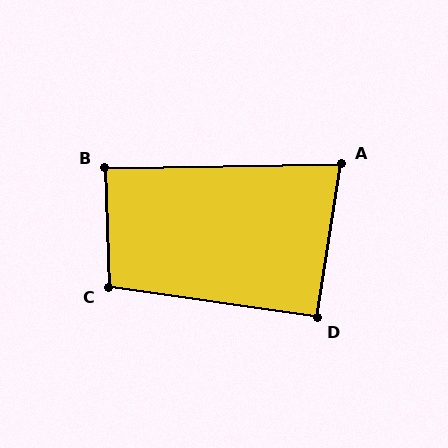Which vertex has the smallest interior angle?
A, at approximately 80 degrees.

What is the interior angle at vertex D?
Approximately 91 degrees (approximately right).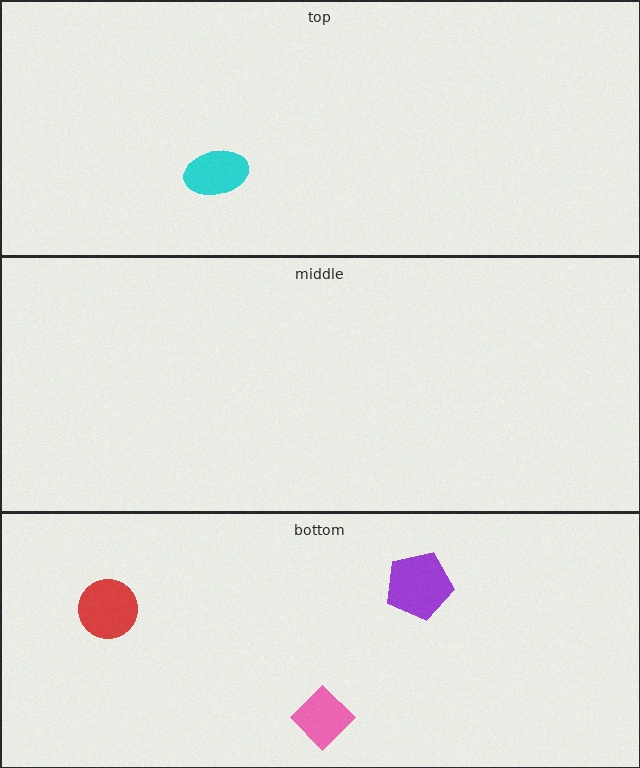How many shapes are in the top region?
1.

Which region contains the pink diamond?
The bottom region.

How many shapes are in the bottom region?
3.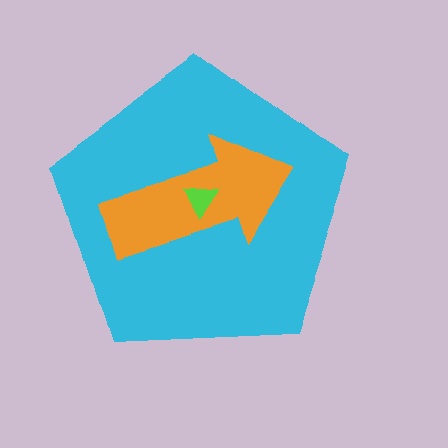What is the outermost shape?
The cyan pentagon.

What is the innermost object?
The lime triangle.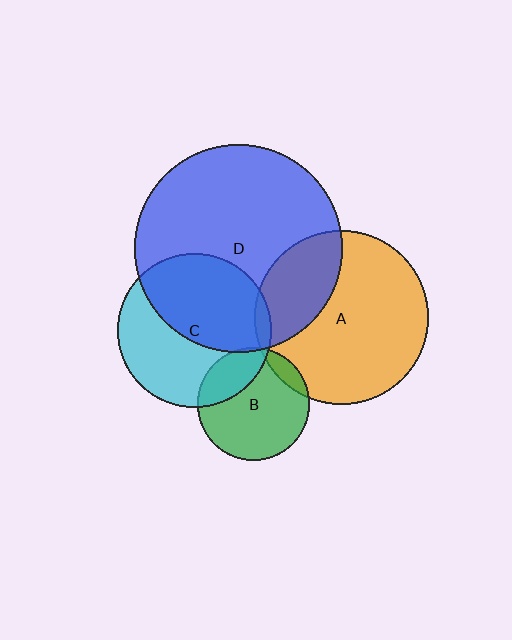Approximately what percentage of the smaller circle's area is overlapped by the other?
Approximately 5%.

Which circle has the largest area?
Circle D (blue).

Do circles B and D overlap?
Yes.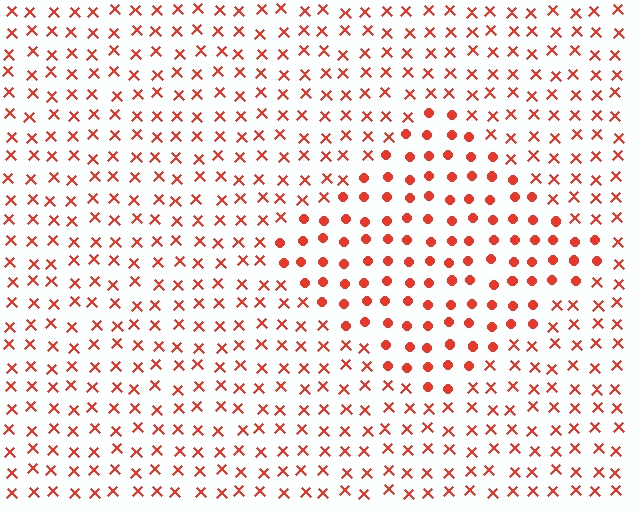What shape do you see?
I see a diamond.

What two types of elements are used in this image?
The image uses circles inside the diamond region and X marks outside it.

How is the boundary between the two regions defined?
The boundary is defined by a change in element shape: circles inside vs. X marks outside. All elements share the same color and spacing.